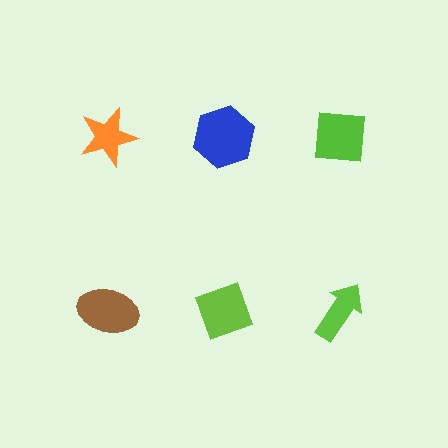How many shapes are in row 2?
3 shapes.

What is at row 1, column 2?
A blue hexagon.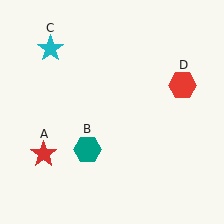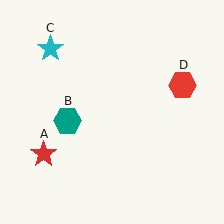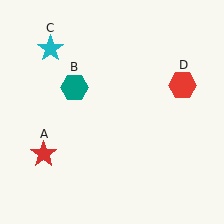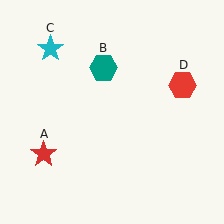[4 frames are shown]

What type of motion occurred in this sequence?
The teal hexagon (object B) rotated clockwise around the center of the scene.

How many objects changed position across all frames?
1 object changed position: teal hexagon (object B).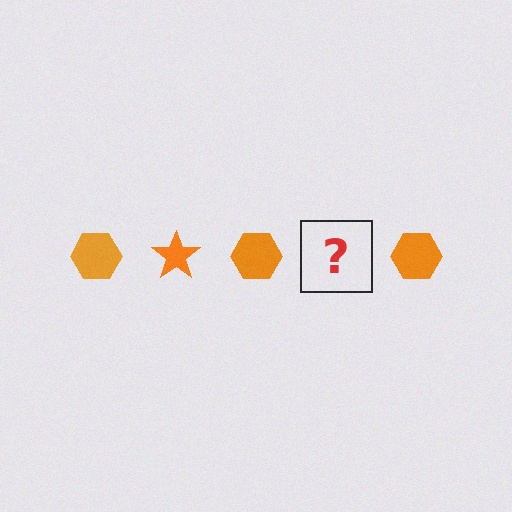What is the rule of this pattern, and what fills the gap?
The rule is that the pattern cycles through hexagon, star shapes in orange. The gap should be filled with an orange star.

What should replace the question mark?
The question mark should be replaced with an orange star.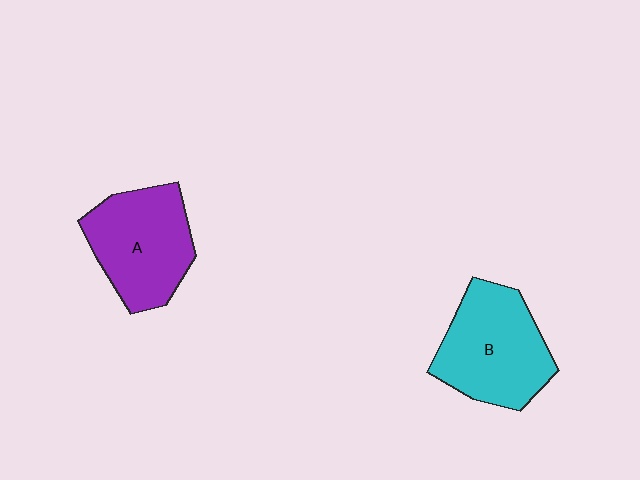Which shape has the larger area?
Shape B (cyan).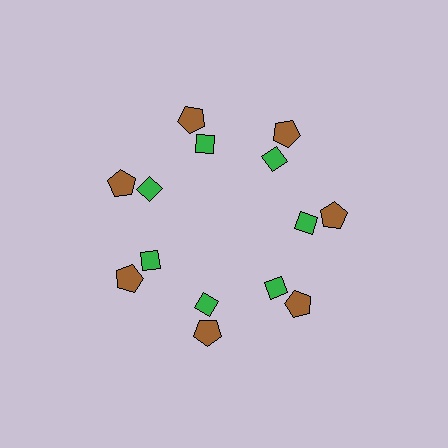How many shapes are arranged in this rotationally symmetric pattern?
There are 14 shapes, arranged in 7 groups of 2.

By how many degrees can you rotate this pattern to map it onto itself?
The pattern maps onto itself every 51 degrees of rotation.